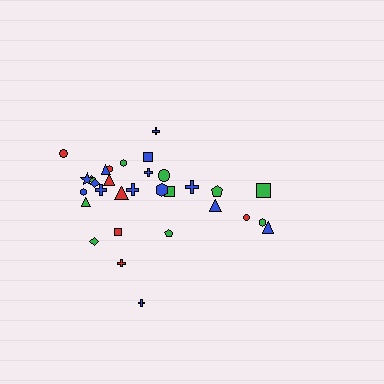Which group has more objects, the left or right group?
The left group.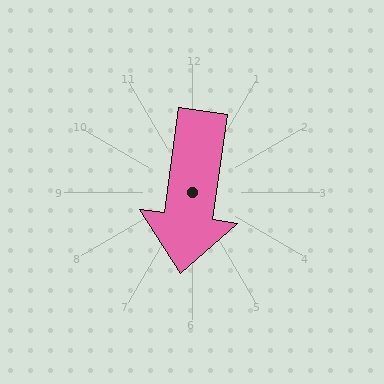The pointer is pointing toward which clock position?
Roughly 6 o'clock.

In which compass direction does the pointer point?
South.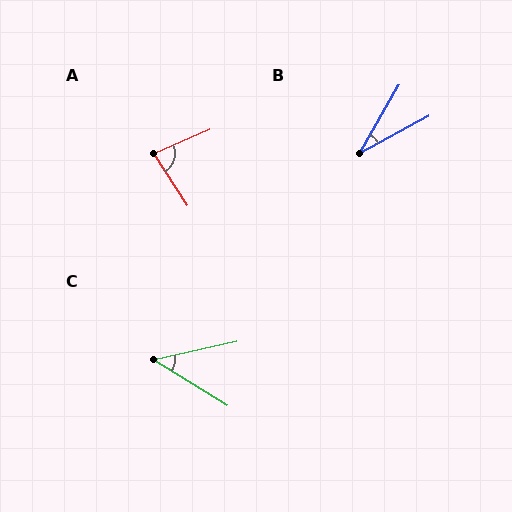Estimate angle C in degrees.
Approximately 44 degrees.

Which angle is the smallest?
B, at approximately 32 degrees.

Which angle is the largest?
A, at approximately 80 degrees.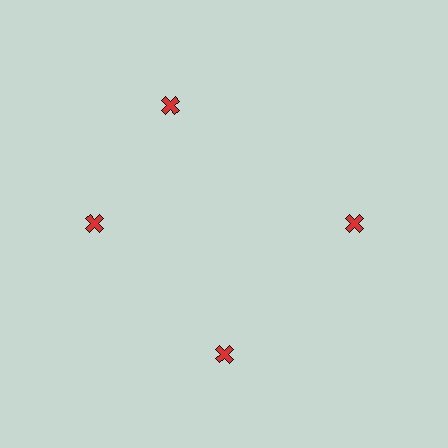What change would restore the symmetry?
The symmetry would be restored by rotating it back into even spacing with its neighbors so that all 4 crosses sit at equal angles and equal distance from the center.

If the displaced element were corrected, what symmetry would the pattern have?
It would have 4-fold rotational symmetry — the pattern would map onto itself every 90 degrees.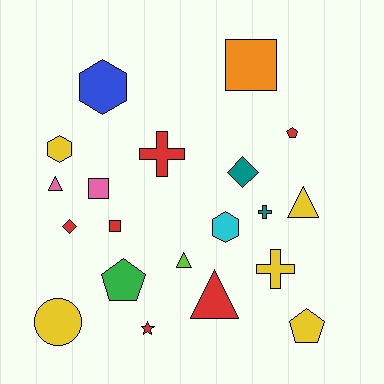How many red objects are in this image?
There are 6 red objects.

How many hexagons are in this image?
There are 3 hexagons.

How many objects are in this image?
There are 20 objects.